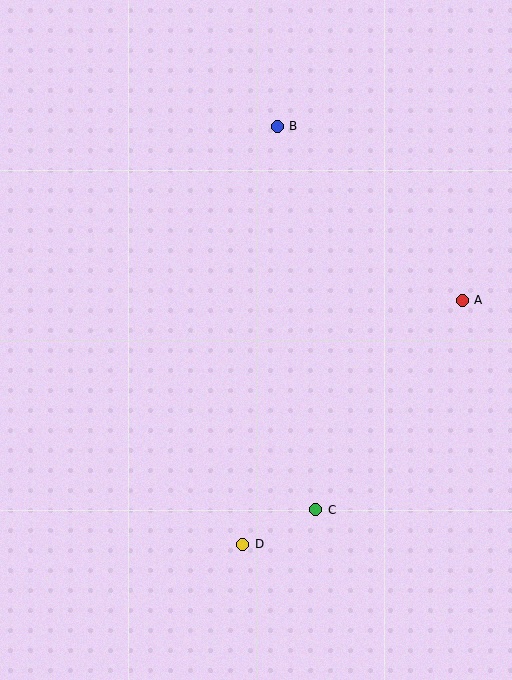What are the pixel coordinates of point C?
Point C is at (316, 510).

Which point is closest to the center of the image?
Point C at (316, 510) is closest to the center.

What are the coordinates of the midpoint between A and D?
The midpoint between A and D is at (352, 422).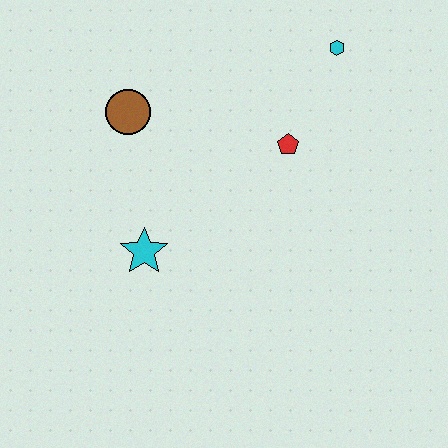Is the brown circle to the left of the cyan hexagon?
Yes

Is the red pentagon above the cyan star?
Yes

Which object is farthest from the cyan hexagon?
The cyan star is farthest from the cyan hexagon.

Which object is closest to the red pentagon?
The cyan hexagon is closest to the red pentagon.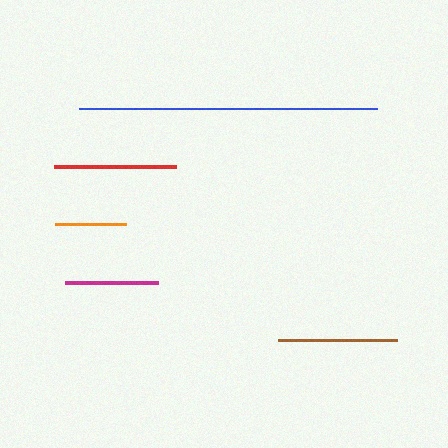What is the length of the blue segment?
The blue segment is approximately 299 pixels long.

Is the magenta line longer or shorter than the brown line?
The brown line is longer than the magenta line.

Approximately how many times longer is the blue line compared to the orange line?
The blue line is approximately 4.2 times the length of the orange line.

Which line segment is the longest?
The blue line is the longest at approximately 299 pixels.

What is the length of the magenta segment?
The magenta segment is approximately 93 pixels long.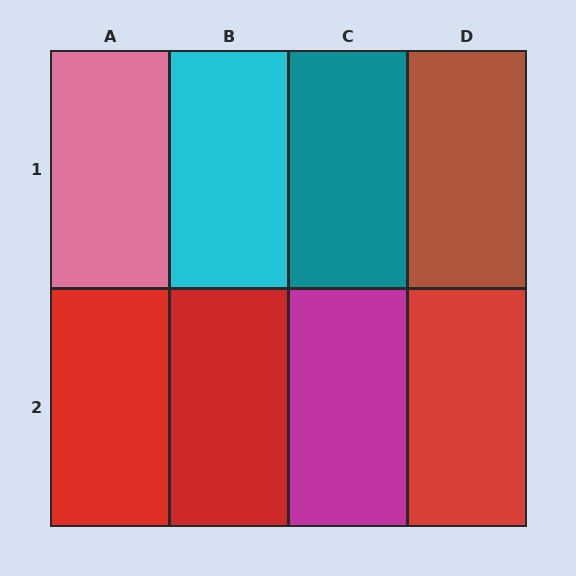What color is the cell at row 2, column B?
Red.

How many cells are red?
3 cells are red.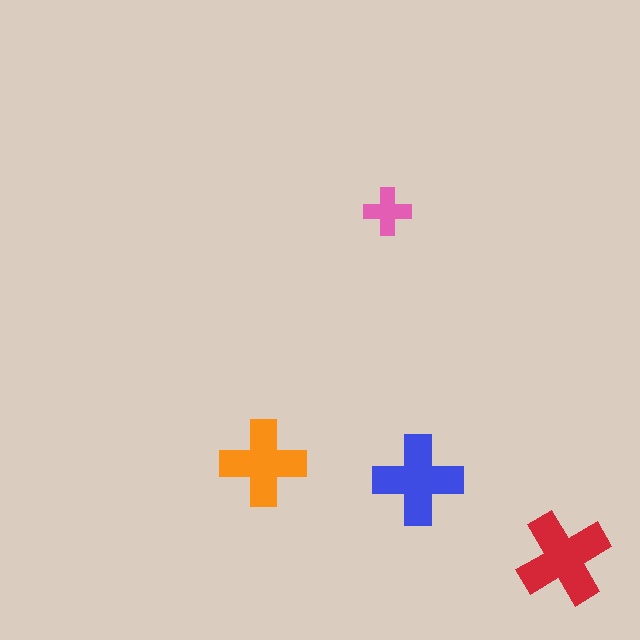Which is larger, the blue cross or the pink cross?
The blue one.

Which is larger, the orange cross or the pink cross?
The orange one.